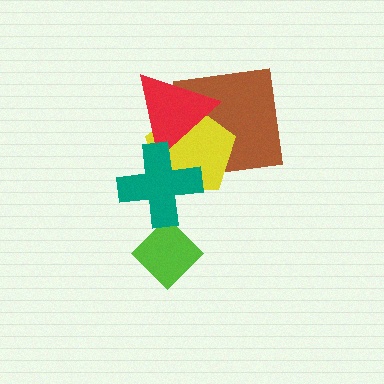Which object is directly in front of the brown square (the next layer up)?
The yellow pentagon is directly in front of the brown square.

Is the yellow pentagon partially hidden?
Yes, it is partially covered by another shape.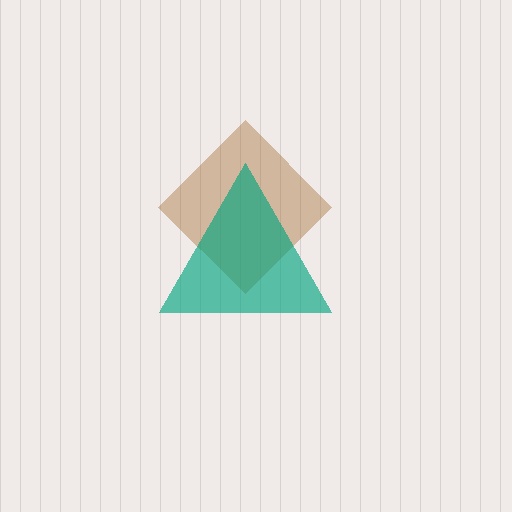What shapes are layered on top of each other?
The layered shapes are: a brown diamond, a teal triangle.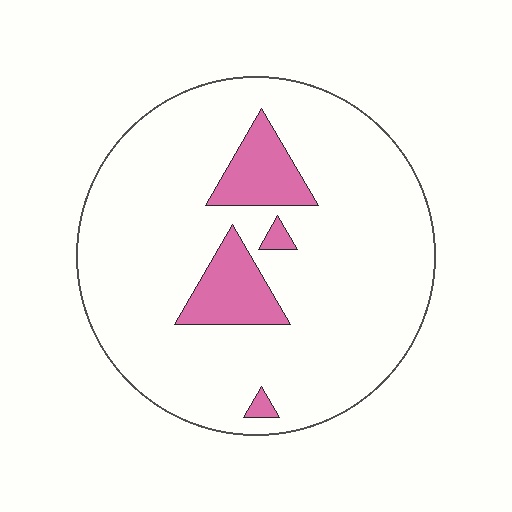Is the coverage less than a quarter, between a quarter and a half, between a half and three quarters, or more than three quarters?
Less than a quarter.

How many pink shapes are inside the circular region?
4.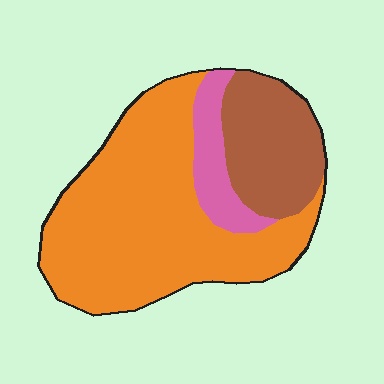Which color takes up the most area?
Orange, at roughly 65%.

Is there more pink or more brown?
Brown.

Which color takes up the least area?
Pink, at roughly 10%.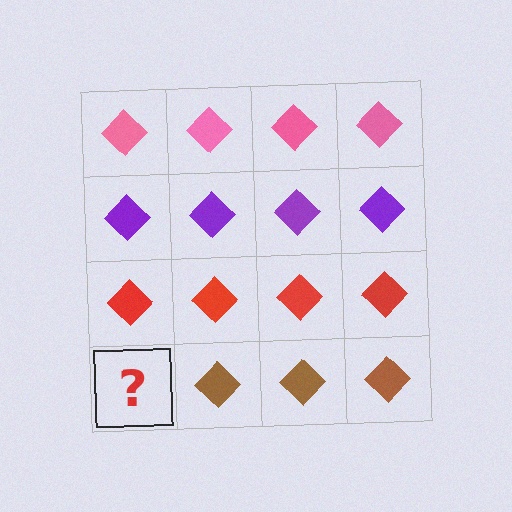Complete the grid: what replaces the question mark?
The question mark should be replaced with a brown diamond.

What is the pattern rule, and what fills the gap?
The rule is that each row has a consistent color. The gap should be filled with a brown diamond.